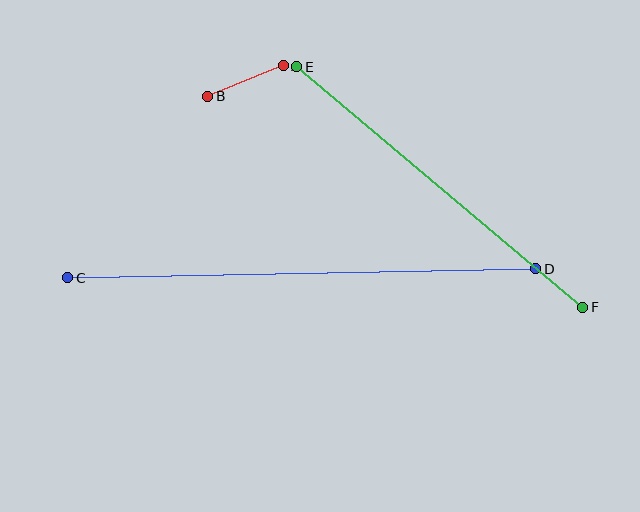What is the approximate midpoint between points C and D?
The midpoint is at approximately (302, 273) pixels.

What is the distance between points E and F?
The distance is approximately 373 pixels.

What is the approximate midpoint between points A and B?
The midpoint is at approximately (245, 81) pixels.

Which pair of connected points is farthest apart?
Points C and D are farthest apart.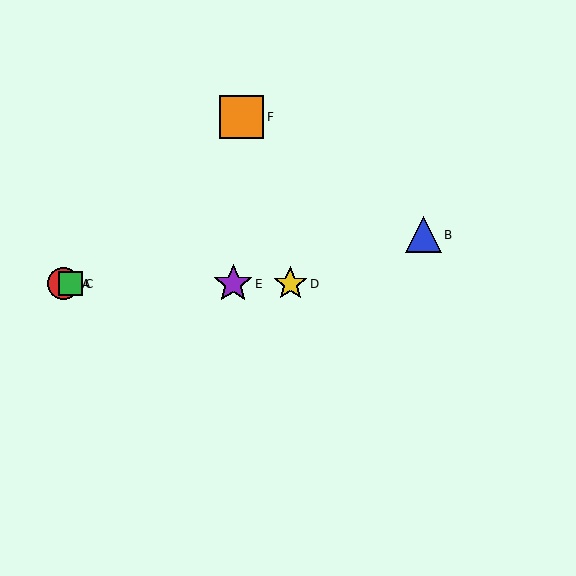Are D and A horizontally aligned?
Yes, both are at y≈284.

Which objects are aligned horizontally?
Objects A, C, D, E are aligned horizontally.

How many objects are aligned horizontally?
4 objects (A, C, D, E) are aligned horizontally.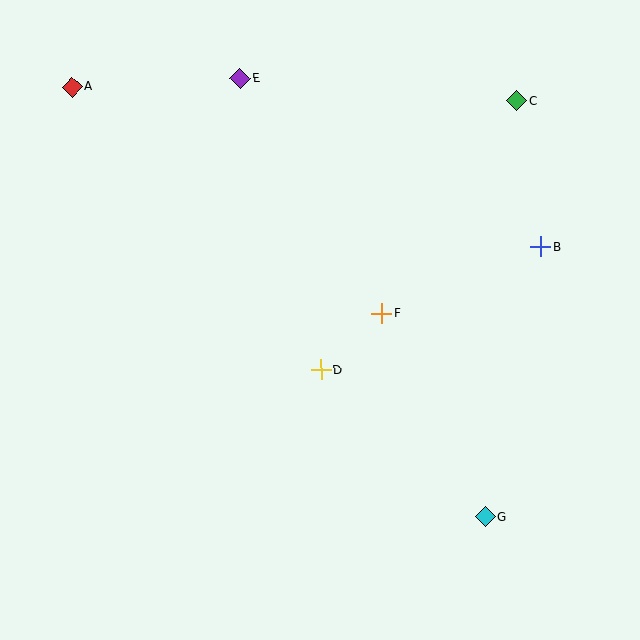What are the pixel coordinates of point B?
Point B is at (541, 247).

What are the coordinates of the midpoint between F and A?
The midpoint between F and A is at (227, 200).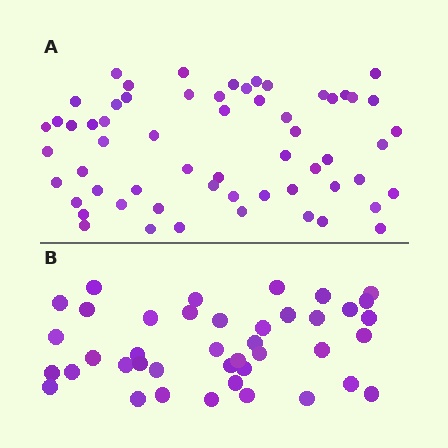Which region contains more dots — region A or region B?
Region A (the top region) has more dots.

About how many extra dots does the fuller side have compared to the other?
Region A has approximately 20 more dots than region B.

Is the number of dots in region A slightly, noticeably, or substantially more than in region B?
Region A has substantially more. The ratio is roughly 1.5 to 1.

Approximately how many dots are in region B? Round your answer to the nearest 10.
About 40 dots. (The exact count is 41, which rounds to 40.)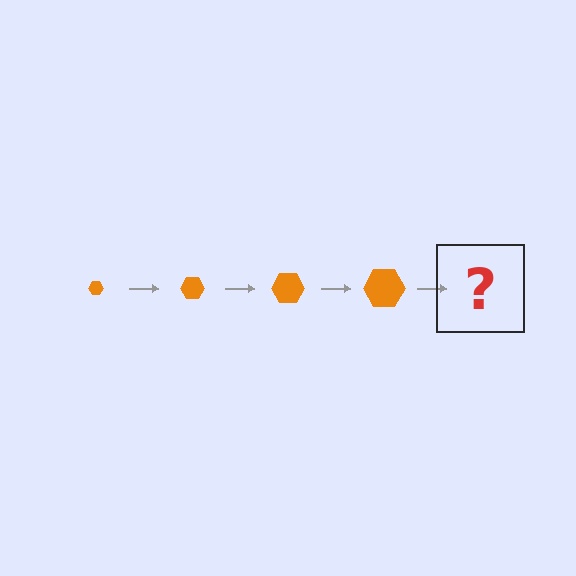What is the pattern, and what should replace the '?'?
The pattern is that the hexagon gets progressively larger each step. The '?' should be an orange hexagon, larger than the previous one.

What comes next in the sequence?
The next element should be an orange hexagon, larger than the previous one.